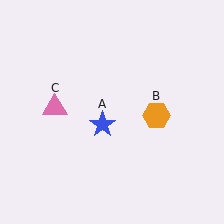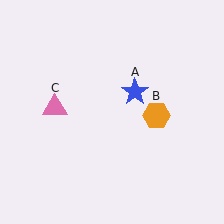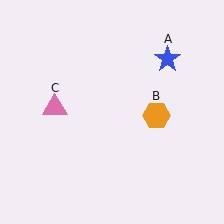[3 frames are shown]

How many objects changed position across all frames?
1 object changed position: blue star (object A).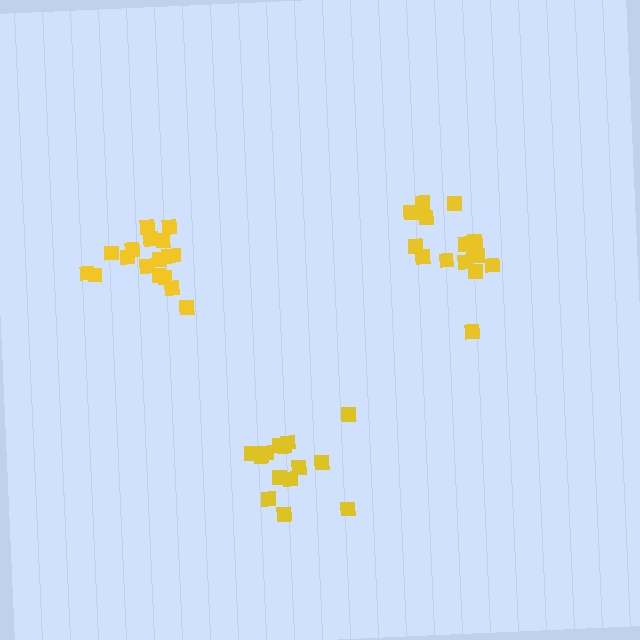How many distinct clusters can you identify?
There are 3 distinct clusters.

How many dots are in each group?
Group 1: 14 dots, Group 2: 15 dots, Group 3: 17 dots (46 total).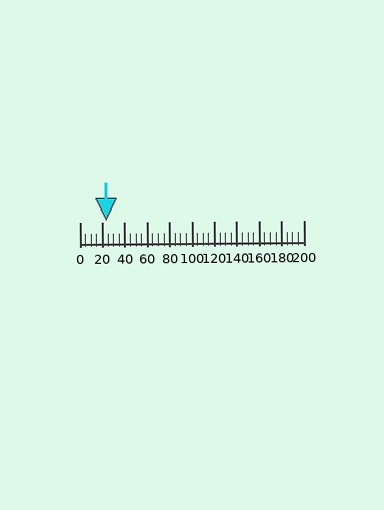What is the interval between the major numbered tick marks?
The major tick marks are spaced 20 units apart.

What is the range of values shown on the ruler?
The ruler shows values from 0 to 200.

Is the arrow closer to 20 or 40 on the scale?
The arrow is closer to 20.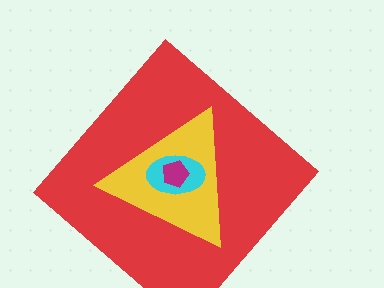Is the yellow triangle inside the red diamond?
Yes.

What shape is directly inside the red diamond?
The yellow triangle.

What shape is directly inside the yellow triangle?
The cyan ellipse.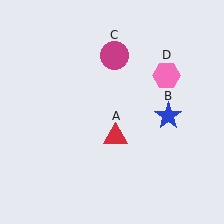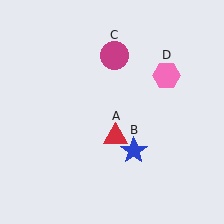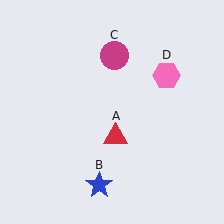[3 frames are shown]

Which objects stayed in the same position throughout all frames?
Red triangle (object A) and magenta circle (object C) and pink hexagon (object D) remained stationary.